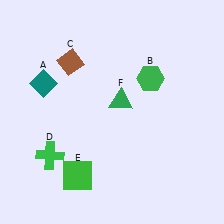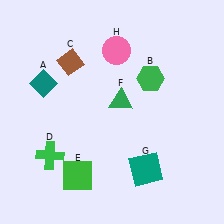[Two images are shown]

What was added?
A teal square (G), a pink circle (H) were added in Image 2.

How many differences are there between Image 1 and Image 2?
There are 2 differences between the two images.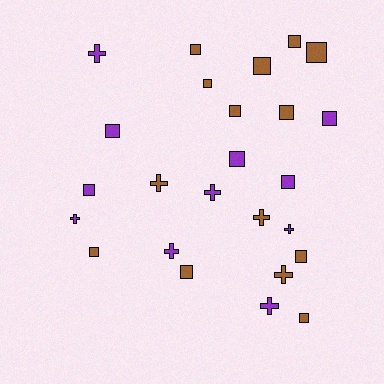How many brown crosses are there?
There are 3 brown crosses.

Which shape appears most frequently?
Square, with 16 objects.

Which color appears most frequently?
Brown, with 14 objects.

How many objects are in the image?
There are 25 objects.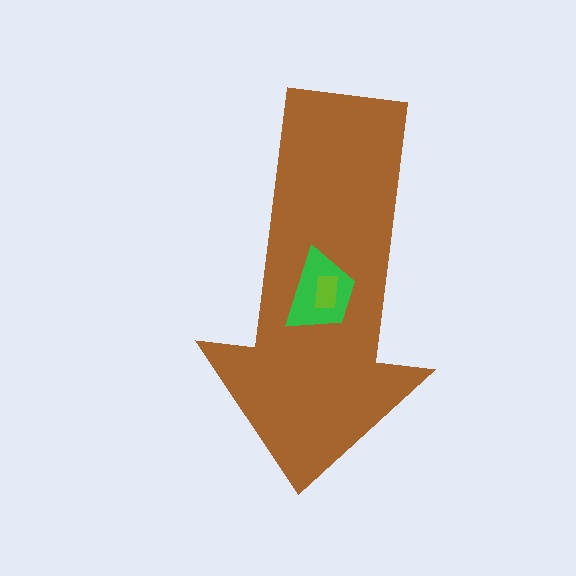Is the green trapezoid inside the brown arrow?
Yes.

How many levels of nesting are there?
3.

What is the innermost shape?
The lime rectangle.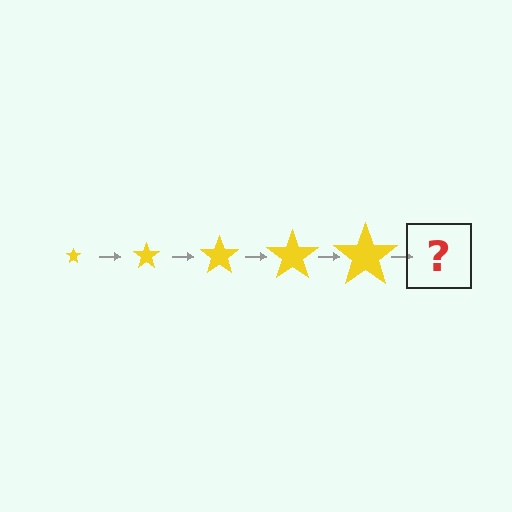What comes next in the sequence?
The next element should be a yellow star, larger than the previous one.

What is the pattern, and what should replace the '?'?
The pattern is that the star gets progressively larger each step. The '?' should be a yellow star, larger than the previous one.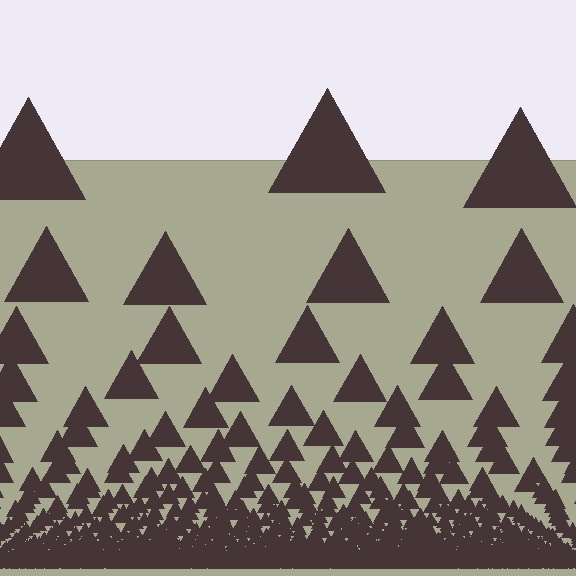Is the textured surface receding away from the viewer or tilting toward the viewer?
The surface appears to tilt toward the viewer. Texture elements get larger and sparser toward the top.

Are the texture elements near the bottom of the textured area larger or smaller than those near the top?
Smaller. The gradient is inverted — elements near the bottom are smaller and denser.